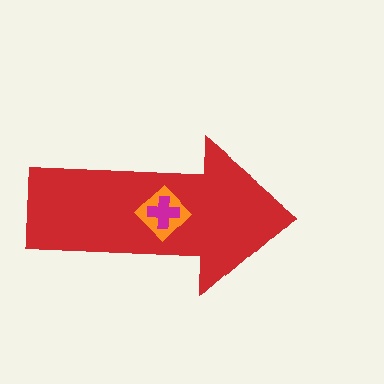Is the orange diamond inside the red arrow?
Yes.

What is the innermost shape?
The magenta cross.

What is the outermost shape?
The red arrow.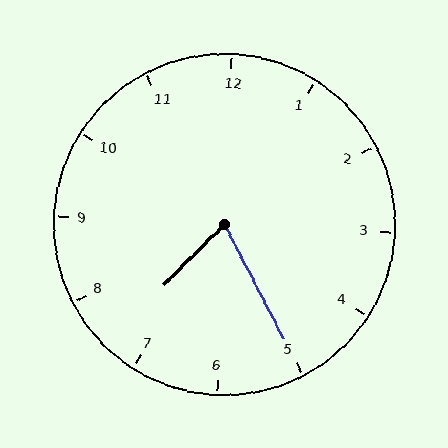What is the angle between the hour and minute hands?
Approximately 72 degrees.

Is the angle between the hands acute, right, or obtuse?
It is acute.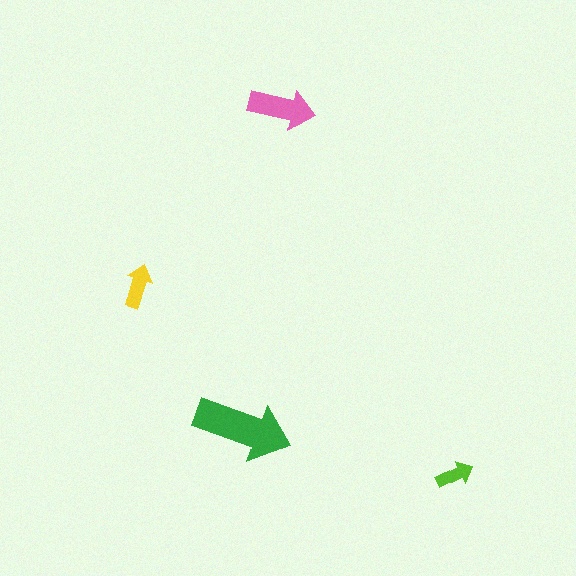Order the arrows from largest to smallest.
the green one, the pink one, the yellow one, the lime one.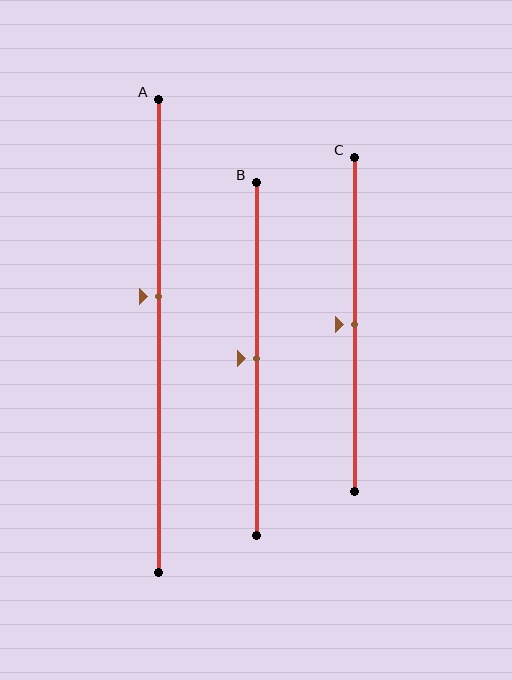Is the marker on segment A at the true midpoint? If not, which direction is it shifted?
No, the marker on segment A is shifted upward by about 8% of the segment length.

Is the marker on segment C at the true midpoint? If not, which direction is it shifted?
Yes, the marker on segment C is at the true midpoint.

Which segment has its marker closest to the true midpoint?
Segment B has its marker closest to the true midpoint.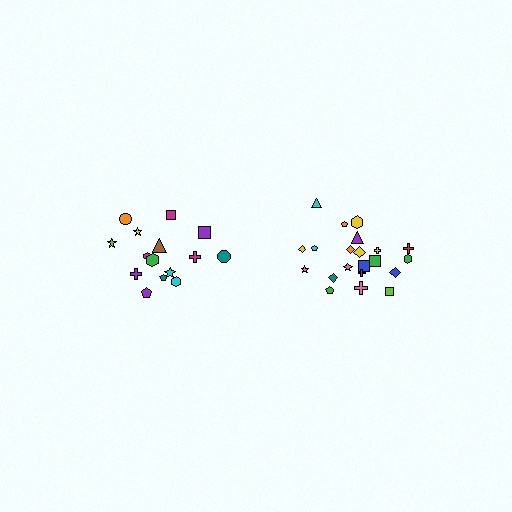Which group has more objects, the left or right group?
The right group.